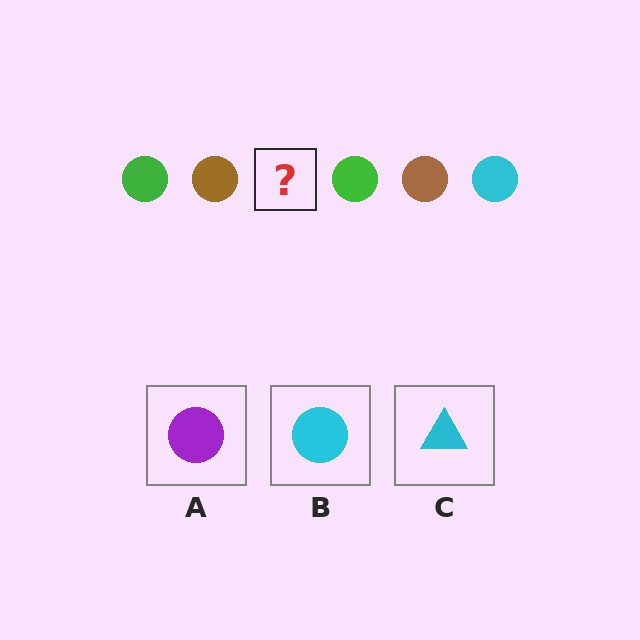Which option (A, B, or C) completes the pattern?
B.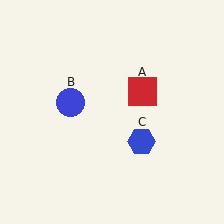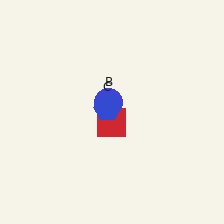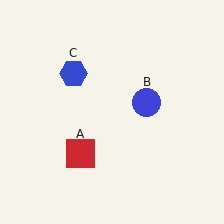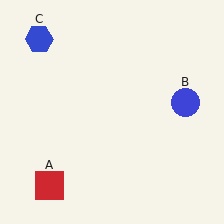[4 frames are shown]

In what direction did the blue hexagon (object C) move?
The blue hexagon (object C) moved up and to the left.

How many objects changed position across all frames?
3 objects changed position: red square (object A), blue circle (object B), blue hexagon (object C).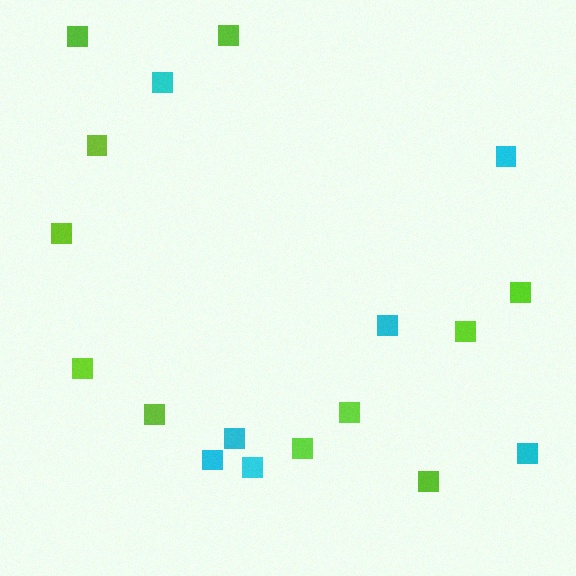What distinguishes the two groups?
There are 2 groups: one group of lime squares (11) and one group of cyan squares (7).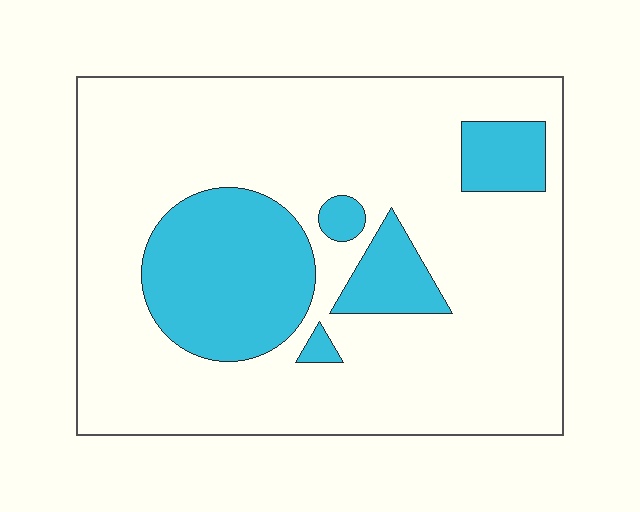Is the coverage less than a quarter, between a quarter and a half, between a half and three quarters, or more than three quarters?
Less than a quarter.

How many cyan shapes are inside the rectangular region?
5.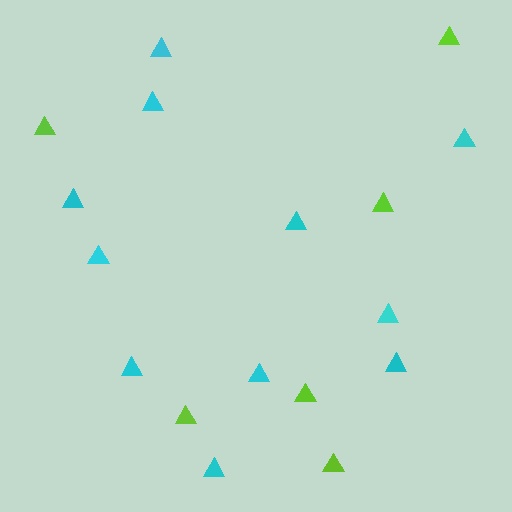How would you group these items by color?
There are 2 groups: one group of cyan triangles (11) and one group of lime triangles (6).